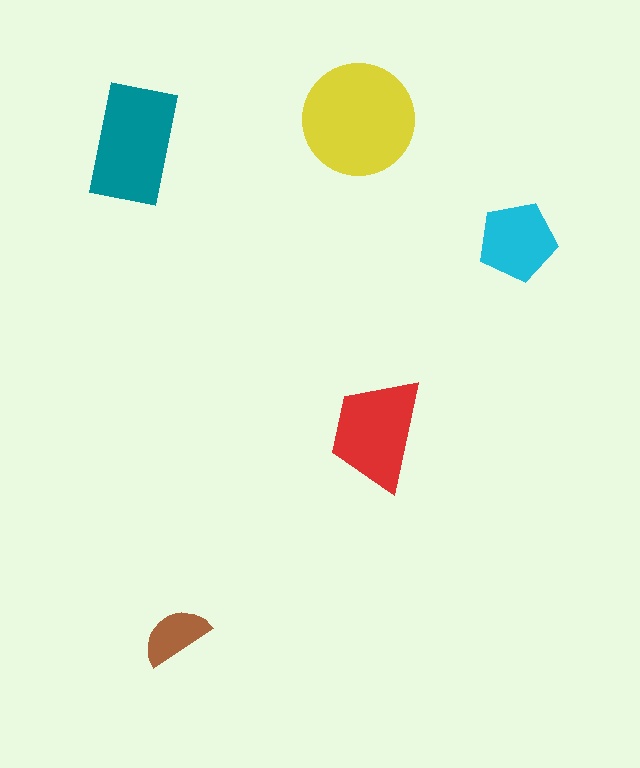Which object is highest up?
The yellow circle is topmost.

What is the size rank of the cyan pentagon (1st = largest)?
4th.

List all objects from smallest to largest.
The brown semicircle, the cyan pentagon, the red trapezoid, the teal rectangle, the yellow circle.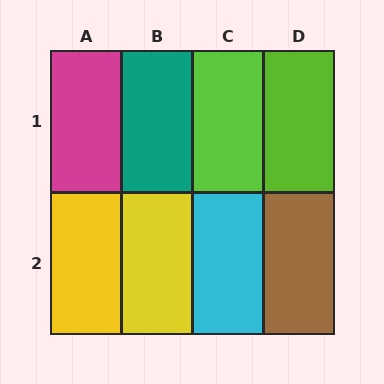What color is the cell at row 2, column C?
Cyan.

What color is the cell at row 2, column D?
Brown.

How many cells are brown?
1 cell is brown.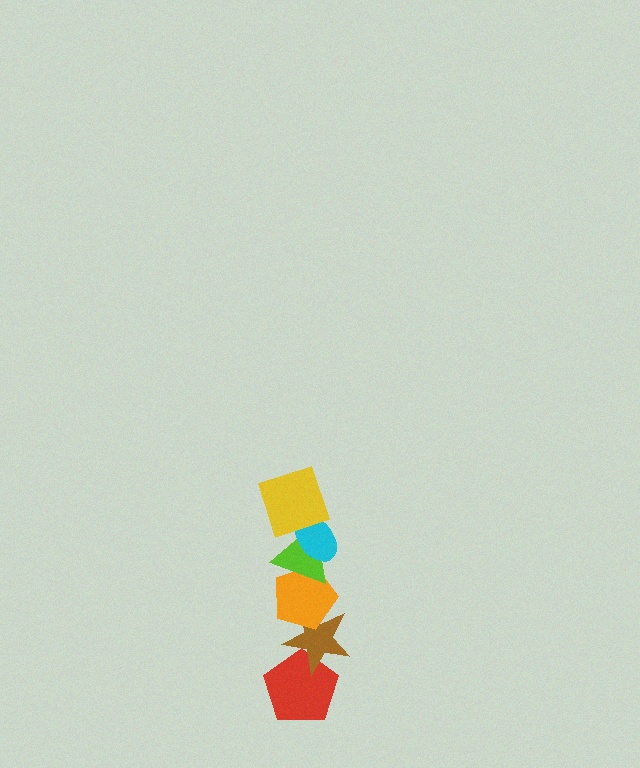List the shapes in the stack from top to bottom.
From top to bottom: the yellow square, the cyan ellipse, the lime triangle, the orange pentagon, the brown star, the red pentagon.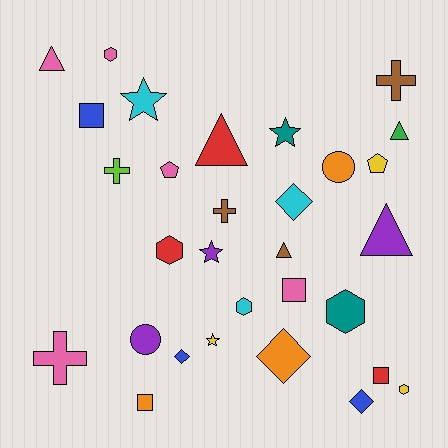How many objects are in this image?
There are 30 objects.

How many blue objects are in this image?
There are 3 blue objects.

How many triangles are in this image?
There are 5 triangles.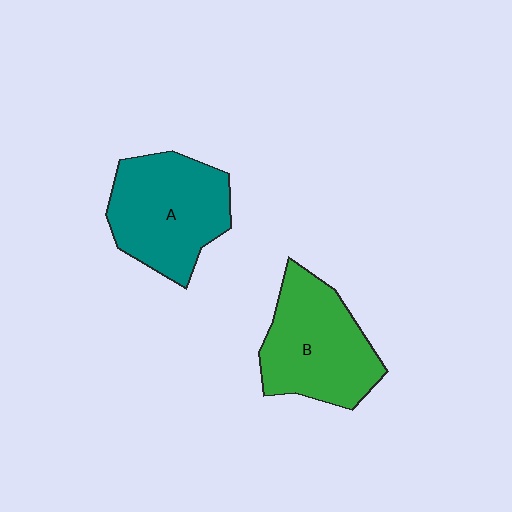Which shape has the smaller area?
Shape B (green).